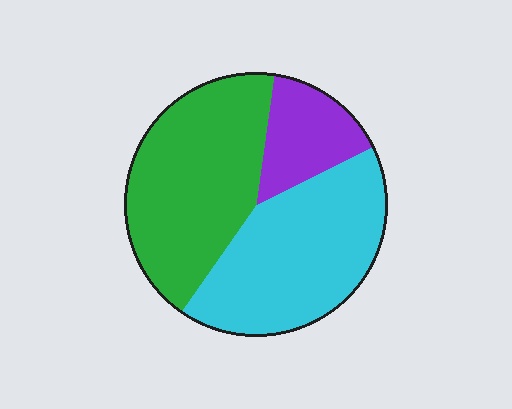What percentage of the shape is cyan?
Cyan takes up about two fifths (2/5) of the shape.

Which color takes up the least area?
Purple, at roughly 15%.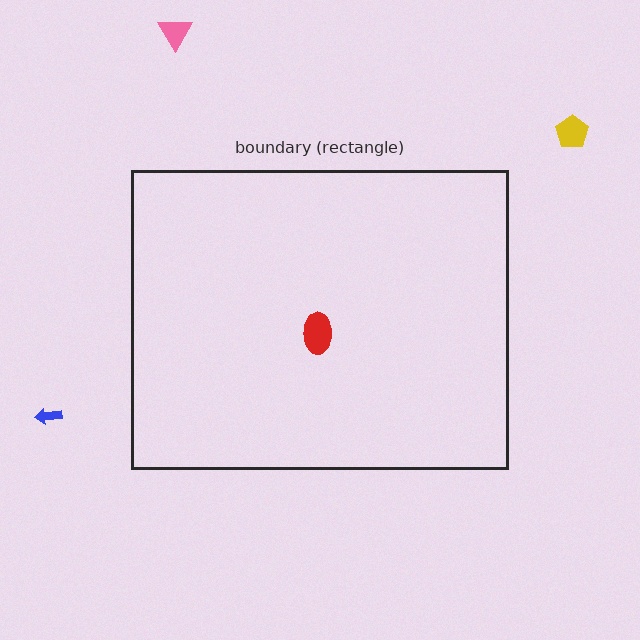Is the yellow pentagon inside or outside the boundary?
Outside.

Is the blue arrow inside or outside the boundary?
Outside.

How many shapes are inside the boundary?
1 inside, 3 outside.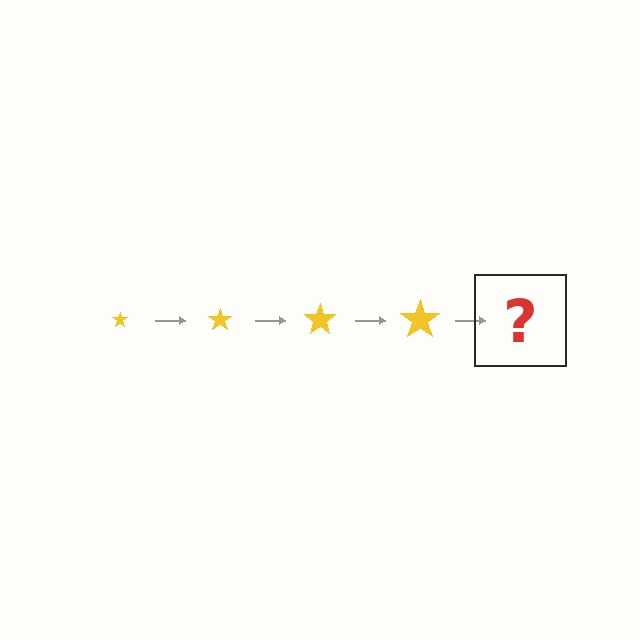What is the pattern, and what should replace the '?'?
The pattern is that the star gets progressively larger each step. The '?' should be a yellow star, larger than the previous one.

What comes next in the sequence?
The next element should be a yellow star, larger than the previous one.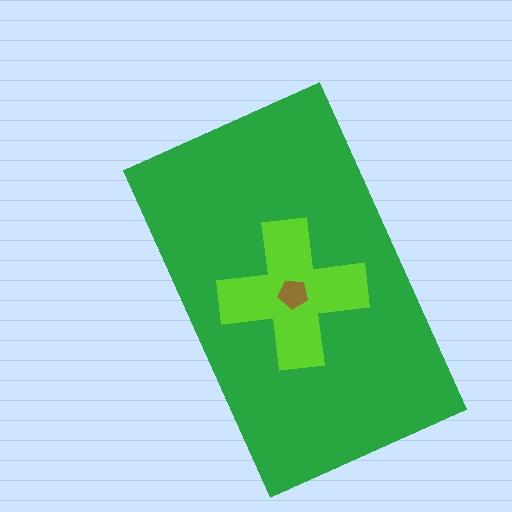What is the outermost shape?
The green rectangle.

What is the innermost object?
The brown pentagon.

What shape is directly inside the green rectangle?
The lime cross.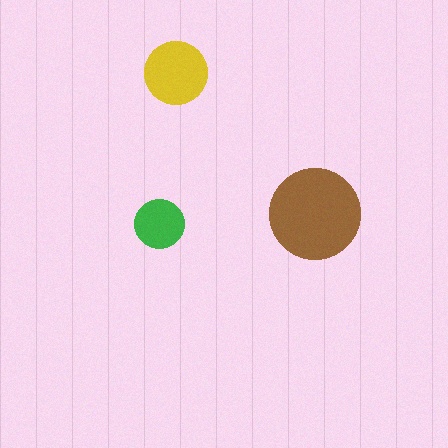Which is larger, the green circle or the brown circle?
The brown one.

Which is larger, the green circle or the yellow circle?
The yellow one.